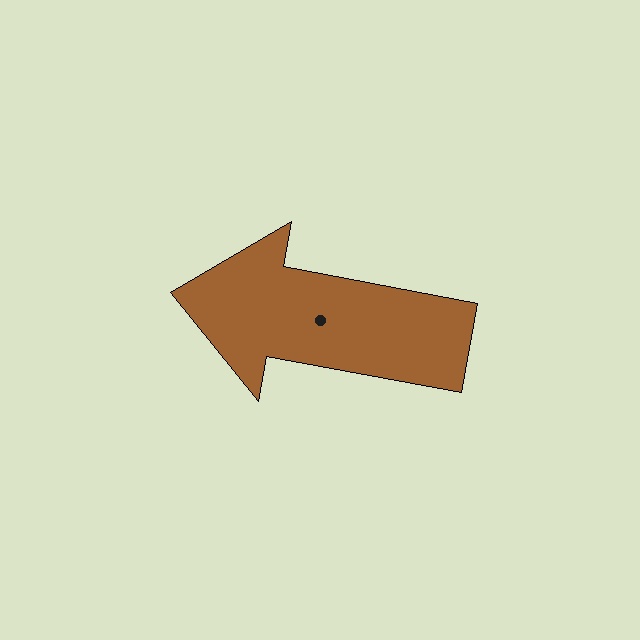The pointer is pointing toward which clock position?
Roughly 9 o'clock.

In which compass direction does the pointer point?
West.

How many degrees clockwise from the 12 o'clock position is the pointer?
Approximately 281 degrees.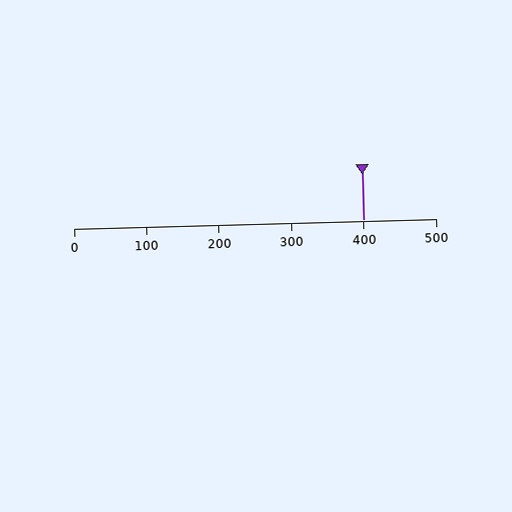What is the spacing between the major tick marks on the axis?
The major ticks are spaced 100 apart.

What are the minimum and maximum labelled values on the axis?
The axis runs from 0 to 500.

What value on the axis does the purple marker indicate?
The marker indicates approximately 400.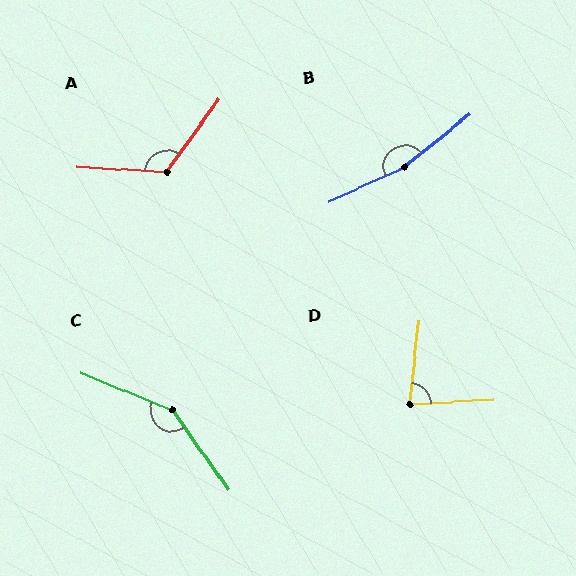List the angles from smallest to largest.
D (80°), A (122°), C (147°), B (166°).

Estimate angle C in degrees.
Approximately 147 degrees.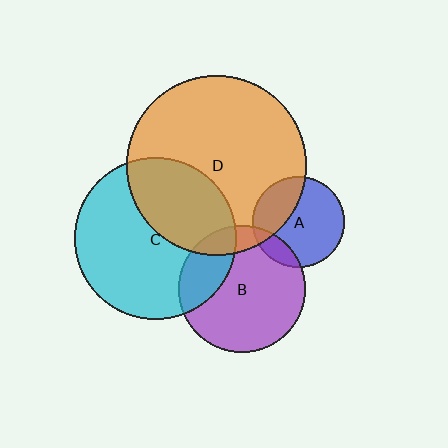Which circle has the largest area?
Circle D (orange).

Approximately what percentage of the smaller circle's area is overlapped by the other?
Approximately 30%.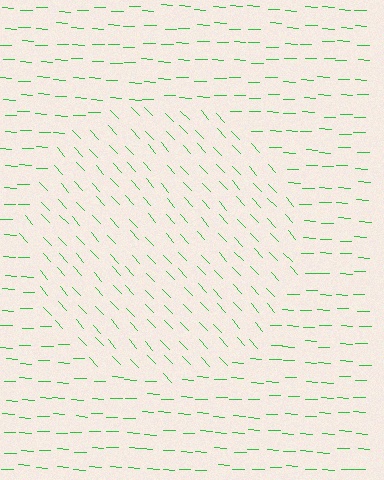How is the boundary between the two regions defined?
The boundary is defined purely by a change in line orientation (approximately 45 degrees difference). All lines are the same color and thickness.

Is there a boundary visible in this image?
Yes, there is a texture boundary formed by a change in line orientation.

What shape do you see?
I see a circle.